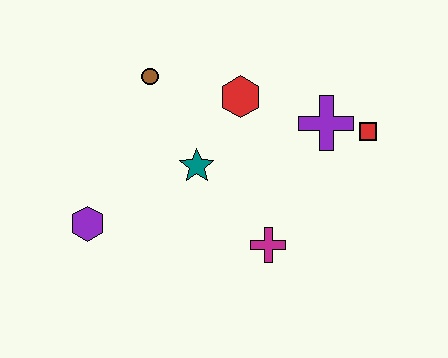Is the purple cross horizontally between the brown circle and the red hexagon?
No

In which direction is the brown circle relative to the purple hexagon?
The brown circle is above the purple hexagon.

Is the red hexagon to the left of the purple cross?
Yes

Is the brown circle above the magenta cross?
Yes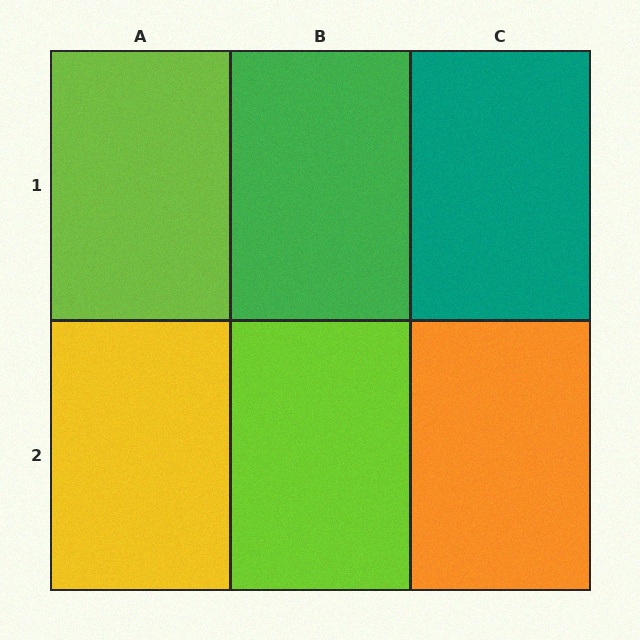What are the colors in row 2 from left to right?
Yellow, lime, orange.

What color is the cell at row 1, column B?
Green.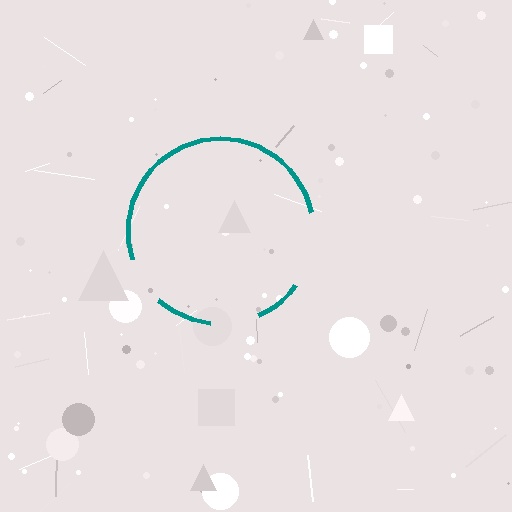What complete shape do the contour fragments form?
The contour fragments form a circle.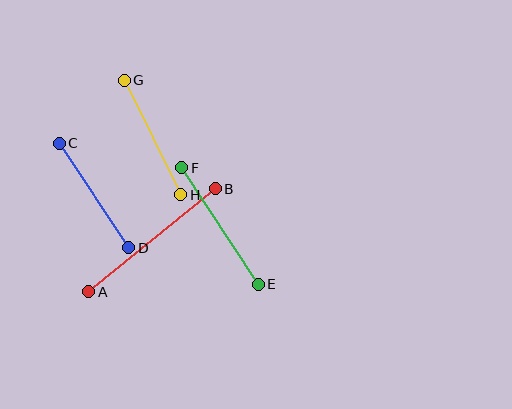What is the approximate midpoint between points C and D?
The midpoint is at approximately (94, 195) pixels.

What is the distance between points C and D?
The distance is approximately 126 pixels.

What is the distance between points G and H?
The distance is approximately 128 pixels.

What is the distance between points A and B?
The distance is approximately 163 pixels.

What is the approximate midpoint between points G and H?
The midpoint is at approximately (153, 138) pixels.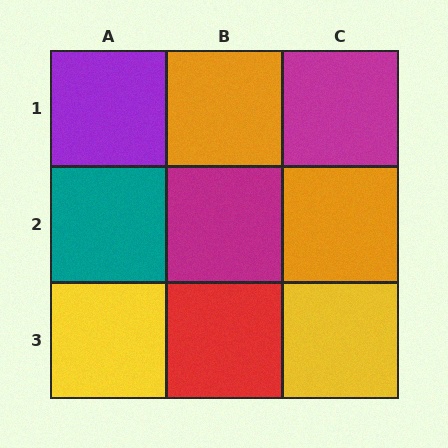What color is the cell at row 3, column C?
Yellow.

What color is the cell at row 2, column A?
Teal.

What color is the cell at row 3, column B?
Red.